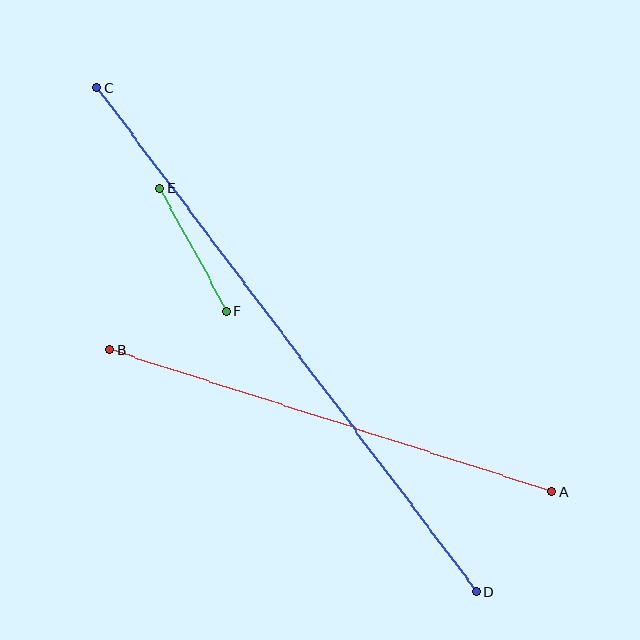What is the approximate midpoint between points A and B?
The midpoint is at approximately (331, 421) pixels.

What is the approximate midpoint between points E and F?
The midpoint is at approximately (193, 249) pixels.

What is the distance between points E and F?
The distance is approximately 140 pixels.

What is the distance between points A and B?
The distance is approximately 464 pixels.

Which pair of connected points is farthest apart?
Points C and D are farthest apart.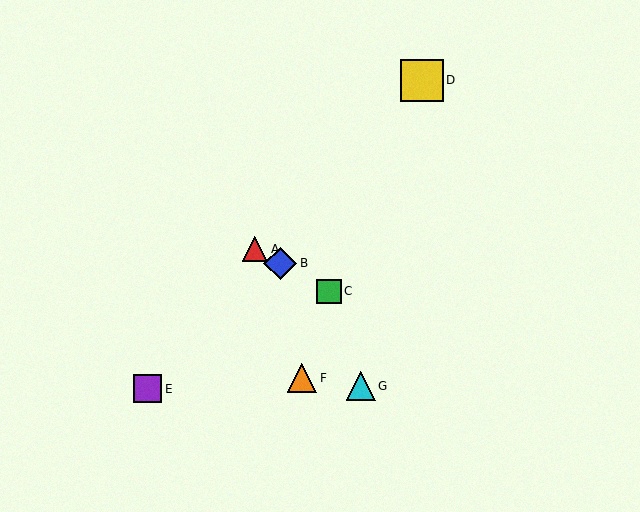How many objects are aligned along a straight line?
3 objects (A, B, C) are aligned along a straight line.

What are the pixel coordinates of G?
Object G is at (361, 386).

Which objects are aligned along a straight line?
Objects A, B, C are aligned along a straight line.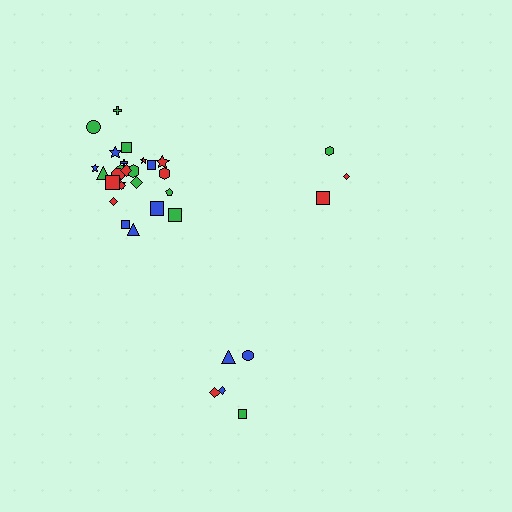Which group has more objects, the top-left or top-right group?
The top-left group.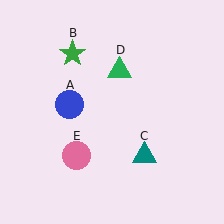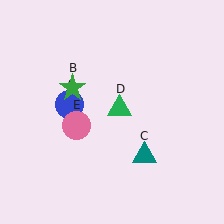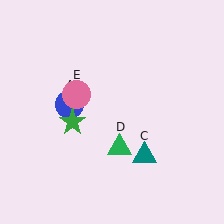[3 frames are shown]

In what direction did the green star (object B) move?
The green star (object B) moved down.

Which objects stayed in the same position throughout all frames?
Blue circle (object A) and teal triangle (object C) remained stationary.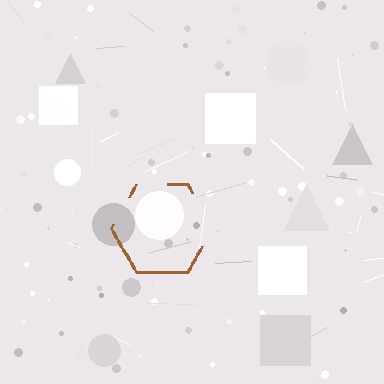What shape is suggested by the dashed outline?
The dashed outline suggests a hexagon.